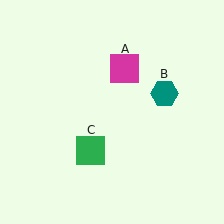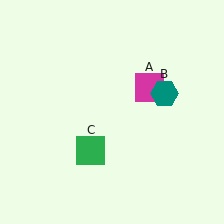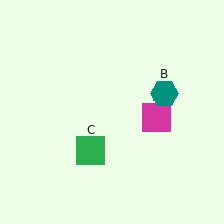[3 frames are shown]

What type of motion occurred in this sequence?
The magenta square (object A) rotated clockwise around the center of the scene.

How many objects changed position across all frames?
1 object changed position: magenta square (object A).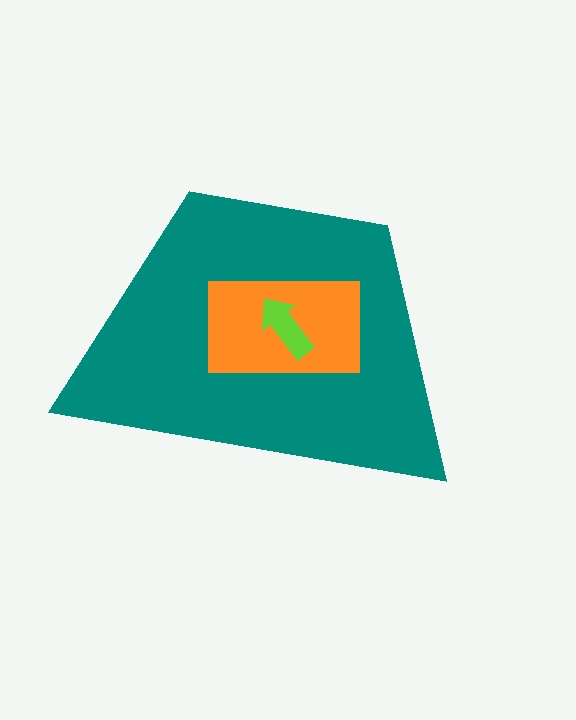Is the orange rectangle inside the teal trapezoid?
Yes.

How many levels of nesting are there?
3.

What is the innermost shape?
The lime arrow.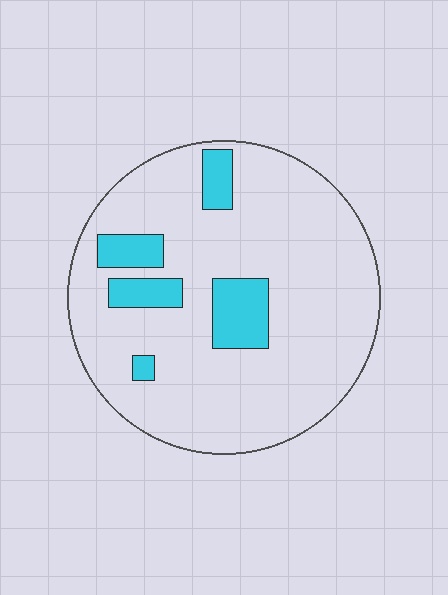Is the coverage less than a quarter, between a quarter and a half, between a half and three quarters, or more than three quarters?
Less than a quarter.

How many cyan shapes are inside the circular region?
5.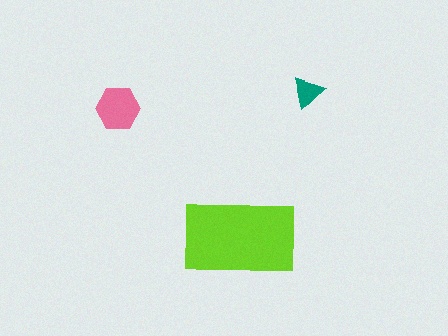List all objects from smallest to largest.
The teal triangle, the pink hexagon, the lime rectangle.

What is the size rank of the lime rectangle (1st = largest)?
1st.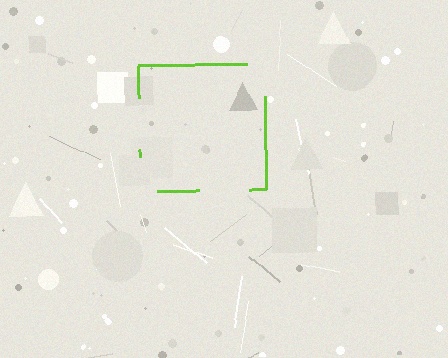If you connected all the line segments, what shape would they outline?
They would outline a square.